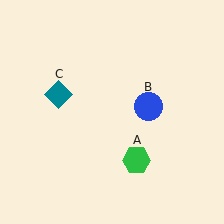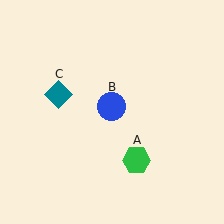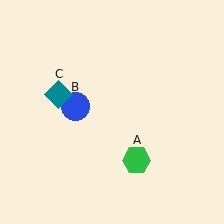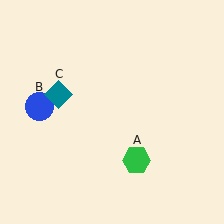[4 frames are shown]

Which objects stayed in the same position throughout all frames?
Green hexagon (object A) and teal diamond (object C) remained stationary.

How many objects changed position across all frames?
1 object changed position: blue circle (object B).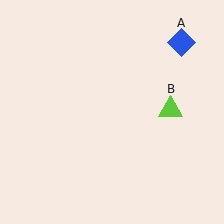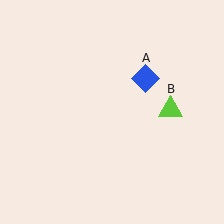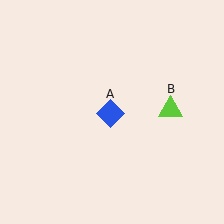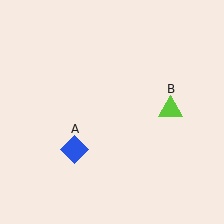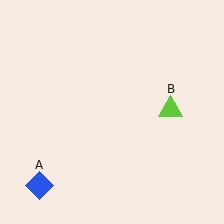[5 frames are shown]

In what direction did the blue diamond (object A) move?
The blue diamond (object A) moved down and to the left.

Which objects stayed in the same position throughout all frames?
Lime triangle (object B) remained stationary.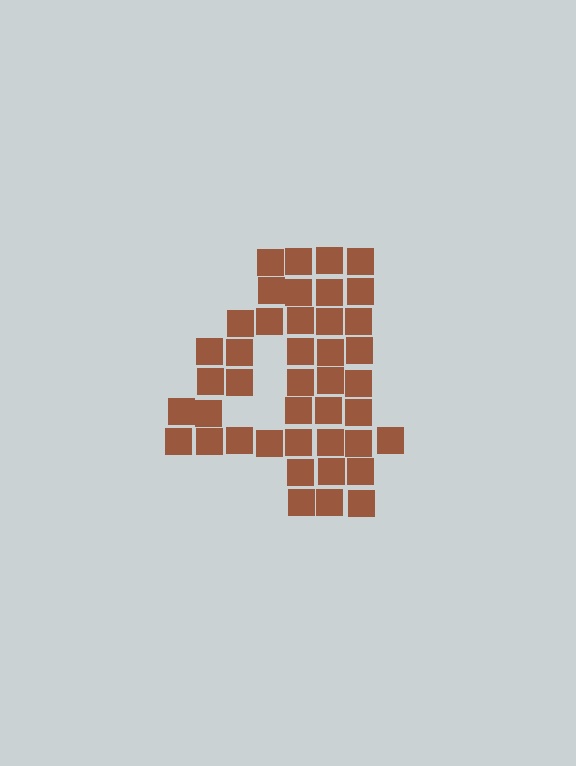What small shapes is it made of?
It is made of small squares.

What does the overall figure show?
The overall figure shows the digit 4.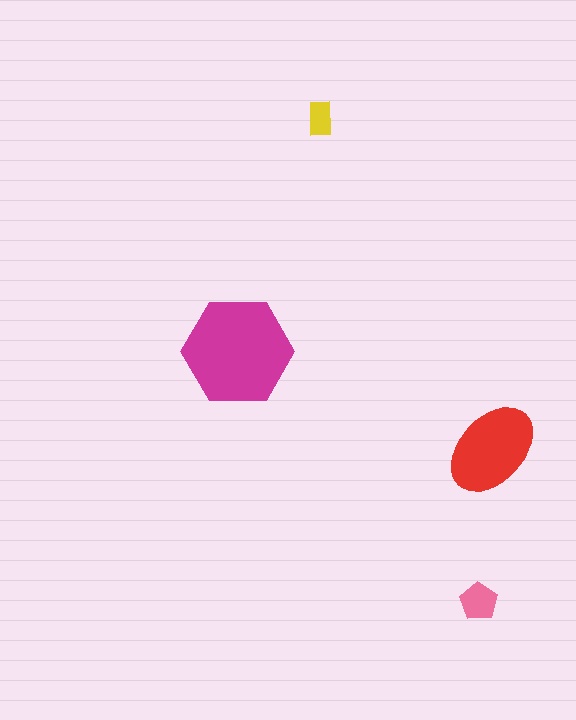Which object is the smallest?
The yellow rectangle.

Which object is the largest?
The magenta hexagon.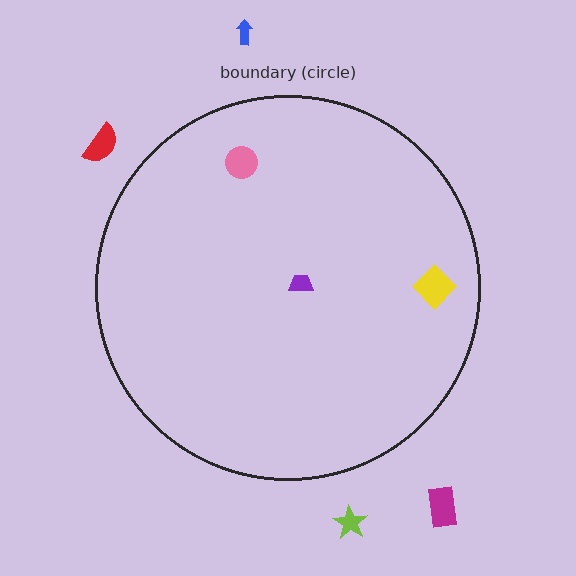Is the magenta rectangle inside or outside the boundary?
Outside.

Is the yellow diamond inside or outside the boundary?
Inside.